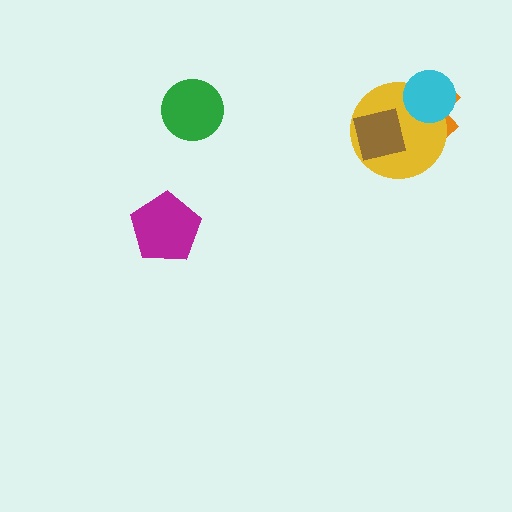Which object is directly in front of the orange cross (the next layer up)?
The yellow circle is directly in front of the orange cross.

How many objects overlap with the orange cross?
2 objects overlap with the orange cross.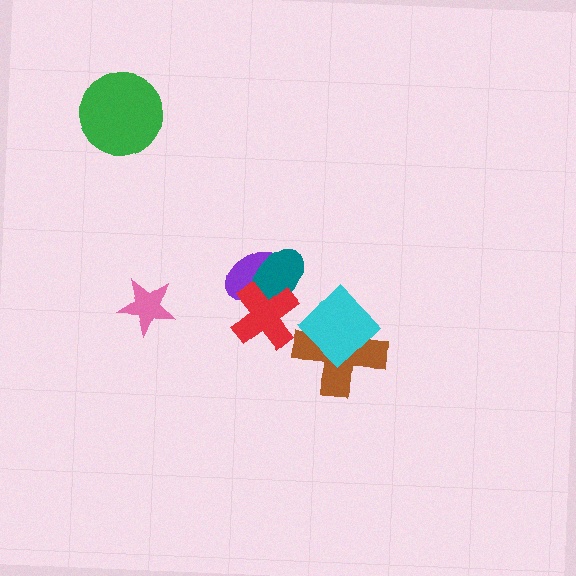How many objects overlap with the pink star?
0 objects overlap with the pink star.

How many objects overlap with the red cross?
2 objects overlap with the red cross.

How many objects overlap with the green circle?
0 objects overlap with the green circle.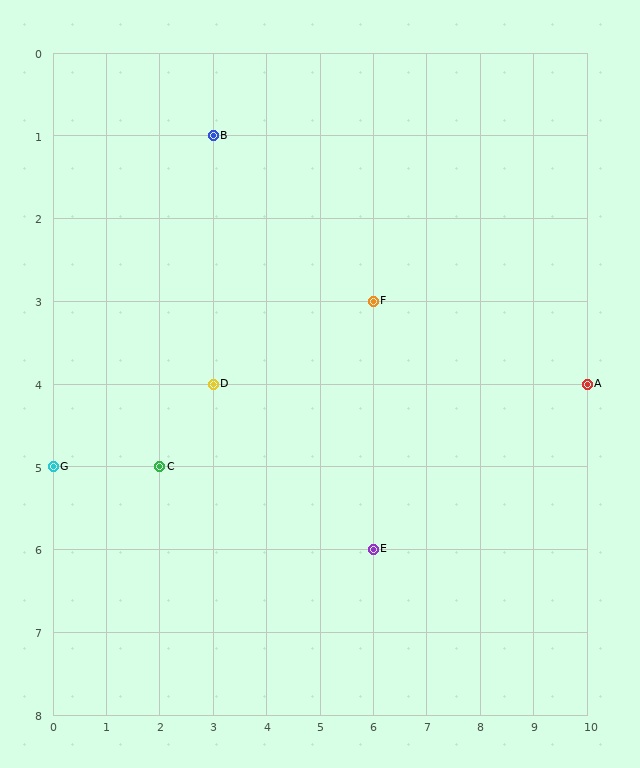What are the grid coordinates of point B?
Point B is at grid coordinates (3, 1).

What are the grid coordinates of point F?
Point F is at grid coordinates (6, 3).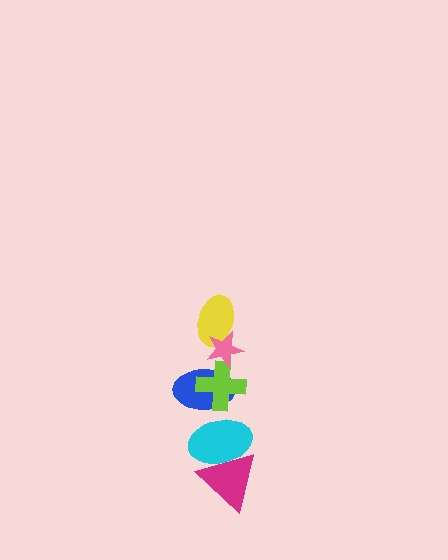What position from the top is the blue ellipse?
The blue ellipse is 4th from the top.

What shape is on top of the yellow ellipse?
The pink star is on top of the yellow ellipse.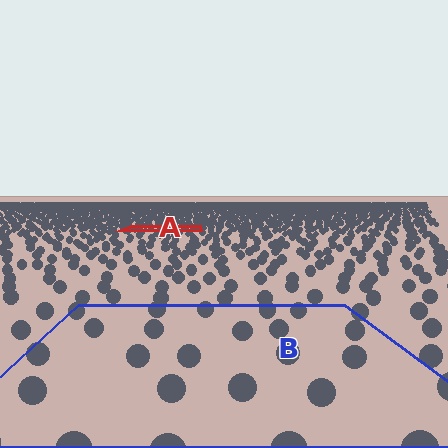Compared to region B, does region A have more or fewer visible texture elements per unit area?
Region A has more texture elements per unit area — they are packed more densely because it is farther away.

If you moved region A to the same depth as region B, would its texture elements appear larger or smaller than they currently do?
They would appear larger. At a closer depth, the same texture elements are projected at a bigger on-screen size.